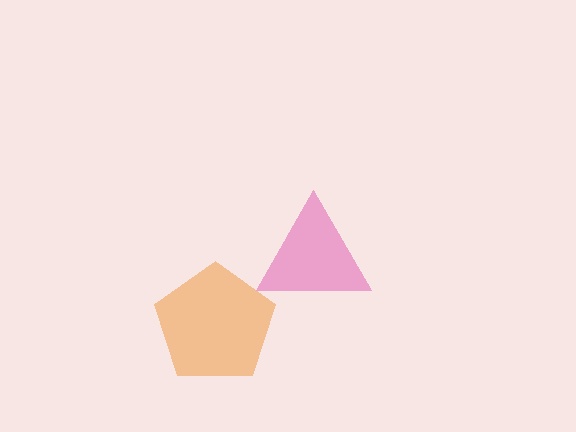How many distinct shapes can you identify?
There are 2 distinct shapes: a pink triangle, an orange pentagon.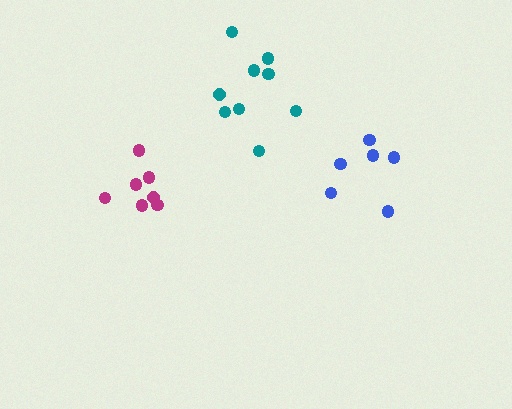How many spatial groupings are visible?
There are 3 spatial groupings.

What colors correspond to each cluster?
The clusters are colored: teal, magenta, blue.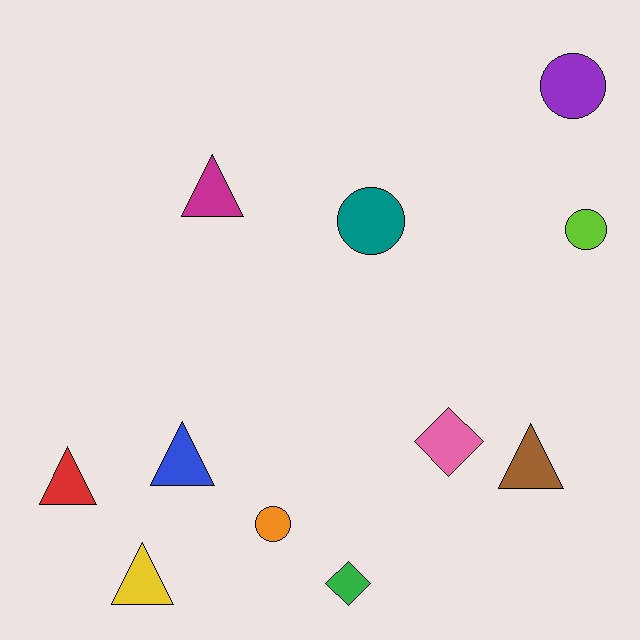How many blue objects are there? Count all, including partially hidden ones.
There is 1 blue object.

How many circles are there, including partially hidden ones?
There are 4 circles.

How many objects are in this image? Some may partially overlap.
There are 11 objects.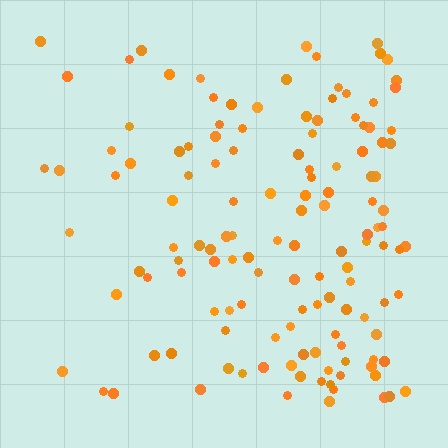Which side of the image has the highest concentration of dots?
The right.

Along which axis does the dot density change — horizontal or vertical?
Horizontal.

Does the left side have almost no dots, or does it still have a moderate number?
Still a moderate number, just noticeably fewer than the right.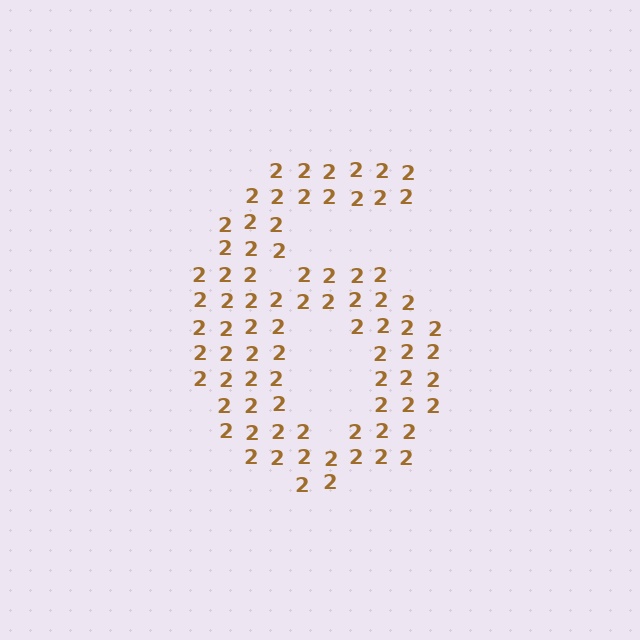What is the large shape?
The large shape is the digit 6.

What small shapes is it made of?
It is made of small digit 2's.